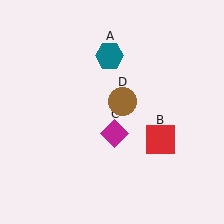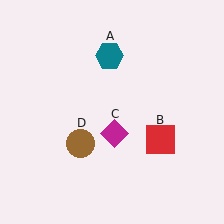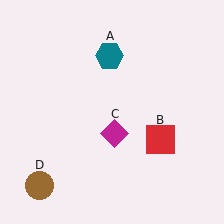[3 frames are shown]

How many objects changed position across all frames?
1 object changed position: brown circle (object D).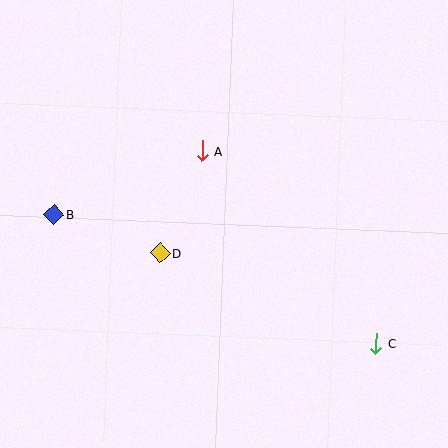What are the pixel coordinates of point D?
Point D is at (160, 253).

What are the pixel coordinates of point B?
Point B is at (54, 214).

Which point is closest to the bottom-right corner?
Point C is closest to the bottom-right corner.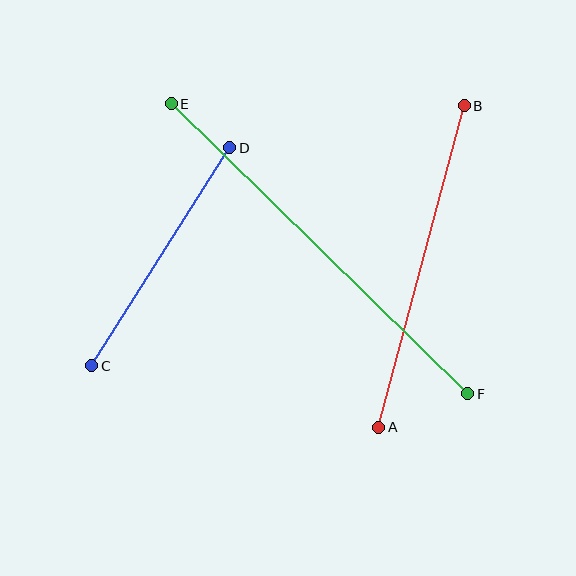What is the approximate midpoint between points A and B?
The midpoint is at approximately (422, 266) pixels.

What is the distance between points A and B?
The distance is approximately 333 pixels.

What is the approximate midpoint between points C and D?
The midpoint is at approximately (161, 257) pixels.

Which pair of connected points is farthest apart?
Points E and F are farthest apart.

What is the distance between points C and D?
The distance is approximately 258 pixels.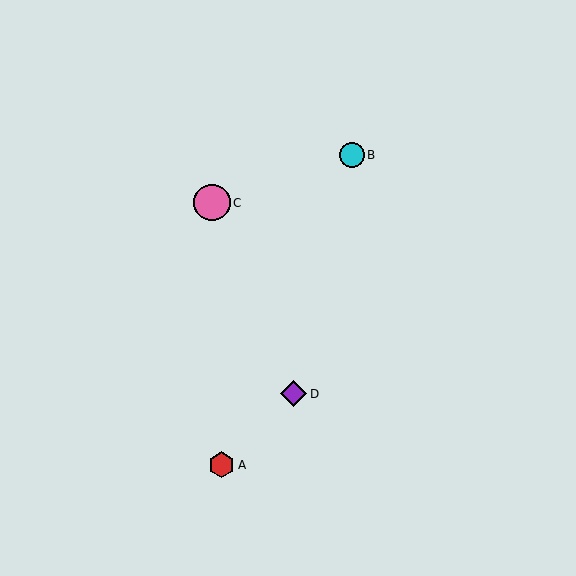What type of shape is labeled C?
Shape C is a pink circle.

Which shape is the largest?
The pink circle (labeled C) is the largest.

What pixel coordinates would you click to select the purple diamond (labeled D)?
Click at (294, 394) to select the purple diamond D.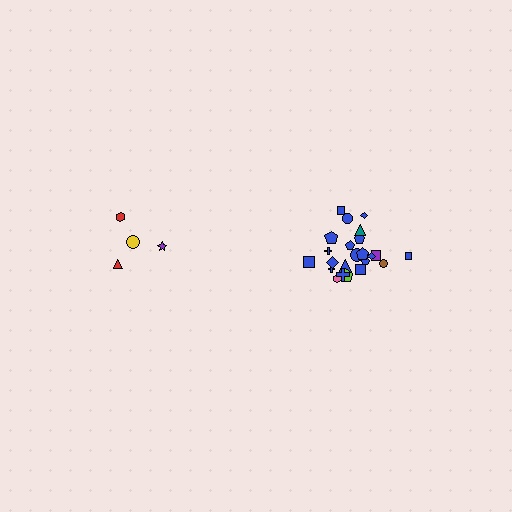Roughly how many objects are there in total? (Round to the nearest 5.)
Roughly 30 objects in total.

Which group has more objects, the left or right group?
The right group.